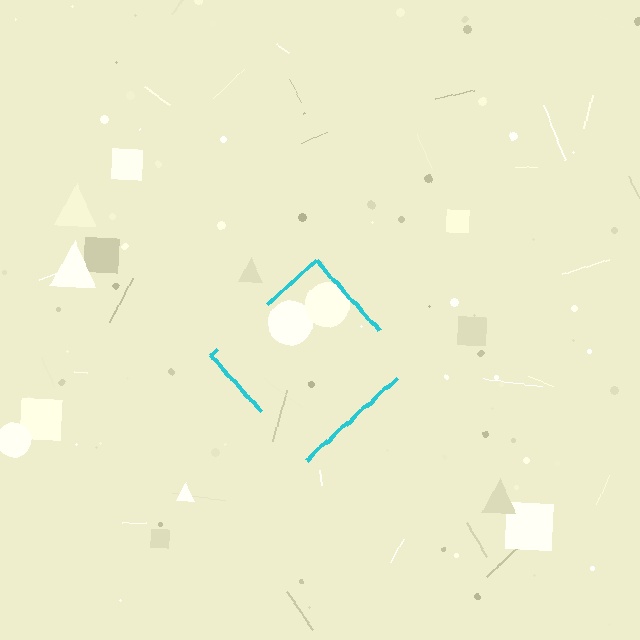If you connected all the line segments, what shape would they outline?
They would outline a diamond.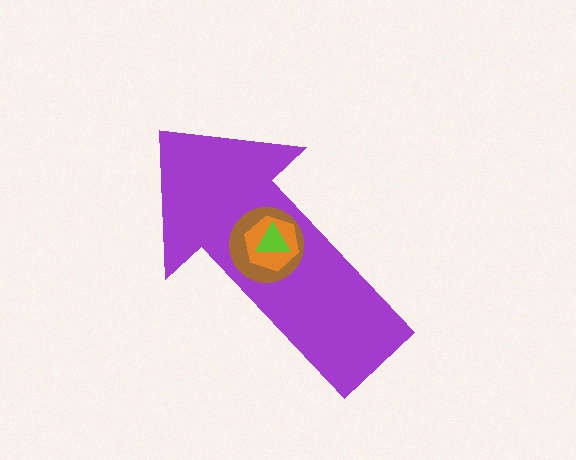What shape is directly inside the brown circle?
The orange hexagon.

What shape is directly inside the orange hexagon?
The lime triangle.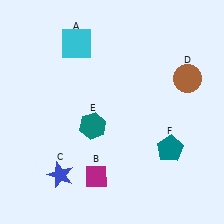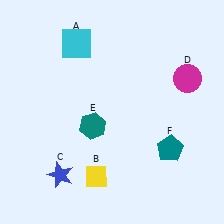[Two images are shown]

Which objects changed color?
B changed from magenta to yellow. D changed from brown to magenta.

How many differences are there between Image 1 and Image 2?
There are 2 differences between the two images.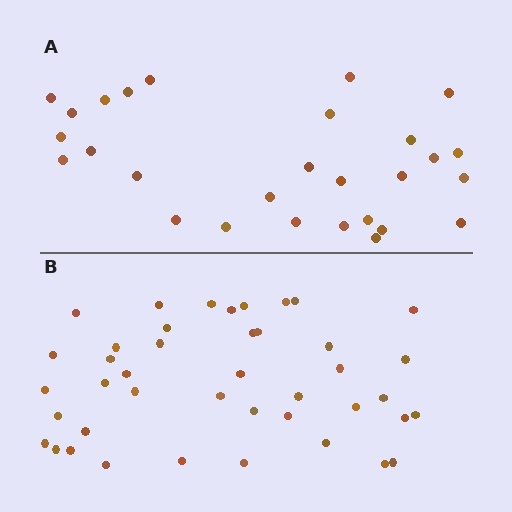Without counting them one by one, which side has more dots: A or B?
Region B (the bottom region) has more dots.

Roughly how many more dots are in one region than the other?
Region B has approximately 15 more dots than region A.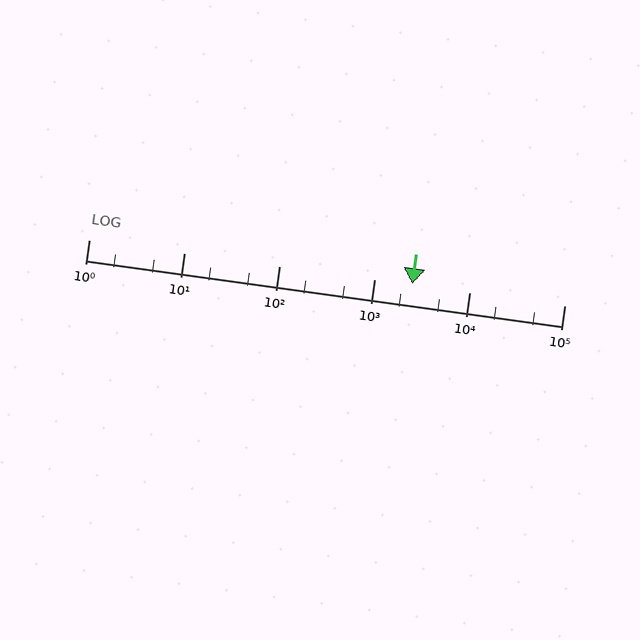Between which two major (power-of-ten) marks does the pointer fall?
The pointer is between 1000 and 10000.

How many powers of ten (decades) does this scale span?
The scale spans 5 decades, from 1 to 100000.